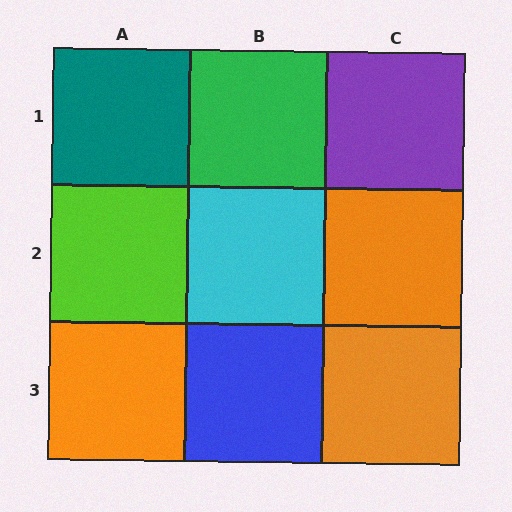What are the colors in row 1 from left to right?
Teal, green, purple.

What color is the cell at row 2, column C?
Orange.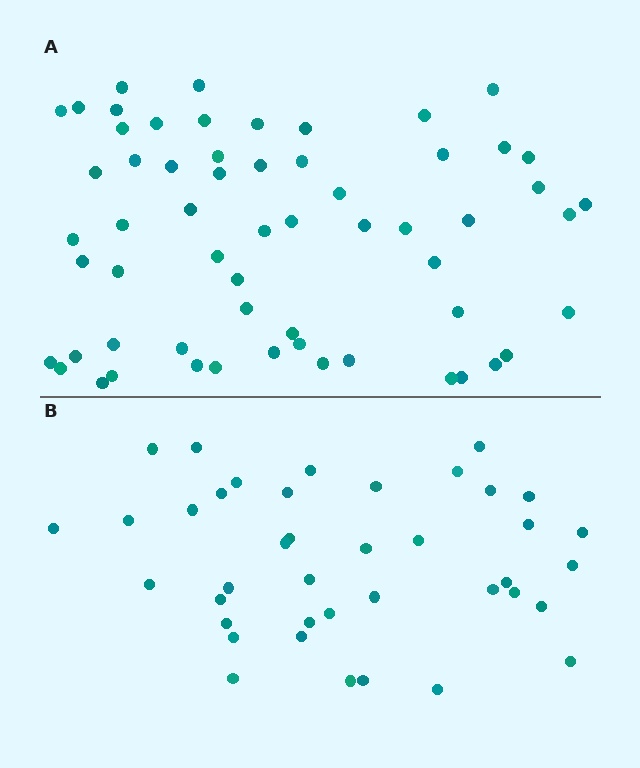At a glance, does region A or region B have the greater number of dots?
Region A (the top region) has more dots.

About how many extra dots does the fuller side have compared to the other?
Region A has approximately 20 more dots than region B.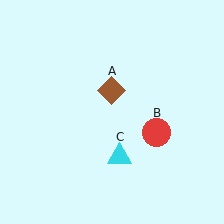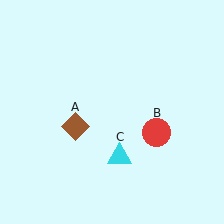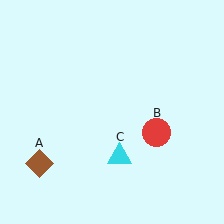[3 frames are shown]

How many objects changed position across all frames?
1 object changed position: brown diamond (object A).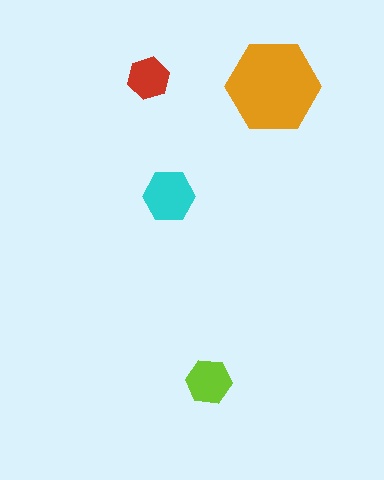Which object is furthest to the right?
The orange hexagon is rightmost.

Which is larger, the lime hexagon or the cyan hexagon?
The cyan one.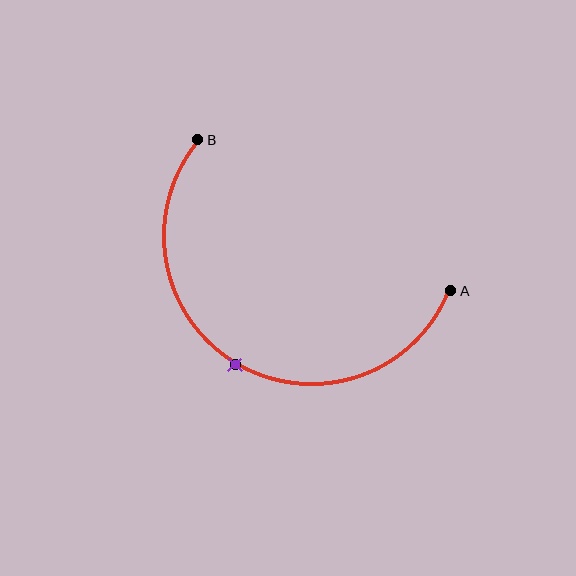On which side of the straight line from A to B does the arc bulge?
The arc bulges below the straight line connecting A and B.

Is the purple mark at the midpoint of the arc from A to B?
Yes. The purple mark lies on the arc at equal arc-length from both A and B — it is the arc midpoint.